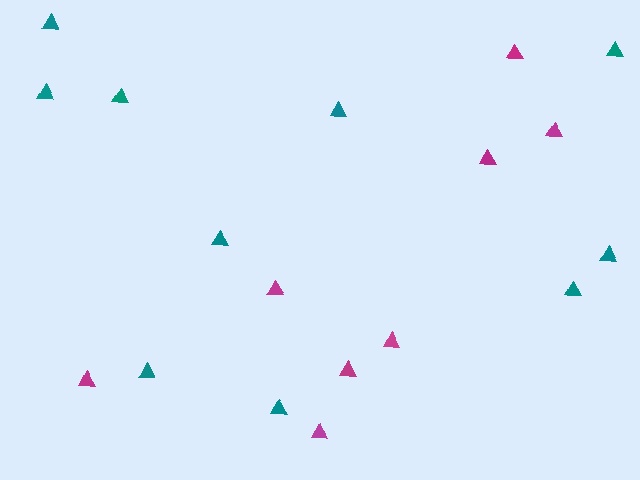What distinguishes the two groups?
There are 2 groups: one group of magenta triangles (8) and one group of teal triangles (10).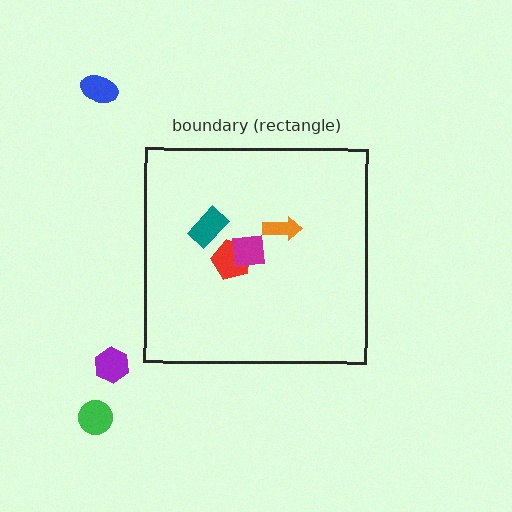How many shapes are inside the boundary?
4 inside, 3 outside.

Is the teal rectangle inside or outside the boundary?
Inside.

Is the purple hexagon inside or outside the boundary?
Outside.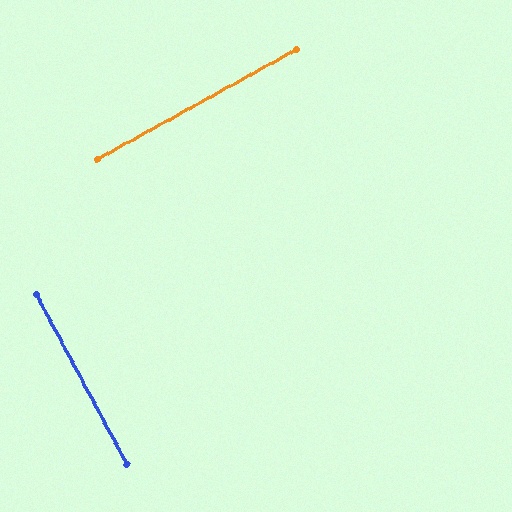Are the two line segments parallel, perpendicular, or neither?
Perpendicular — they meet at approximately 89°.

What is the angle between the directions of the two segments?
Approximately 89 degrees.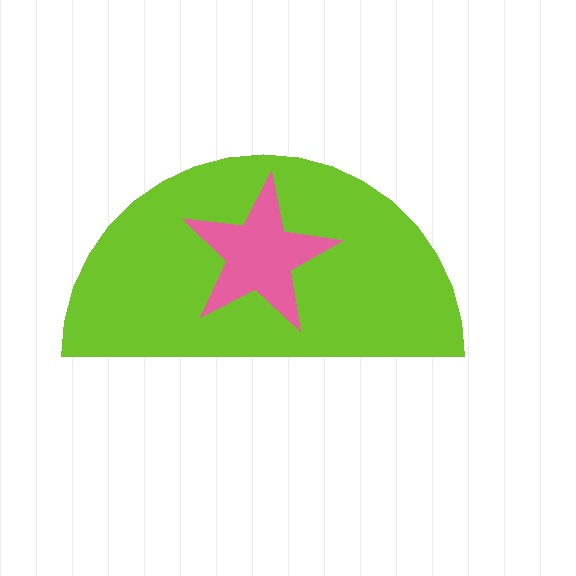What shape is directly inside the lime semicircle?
The pink star.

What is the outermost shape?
The lime semicircle.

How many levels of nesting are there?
2.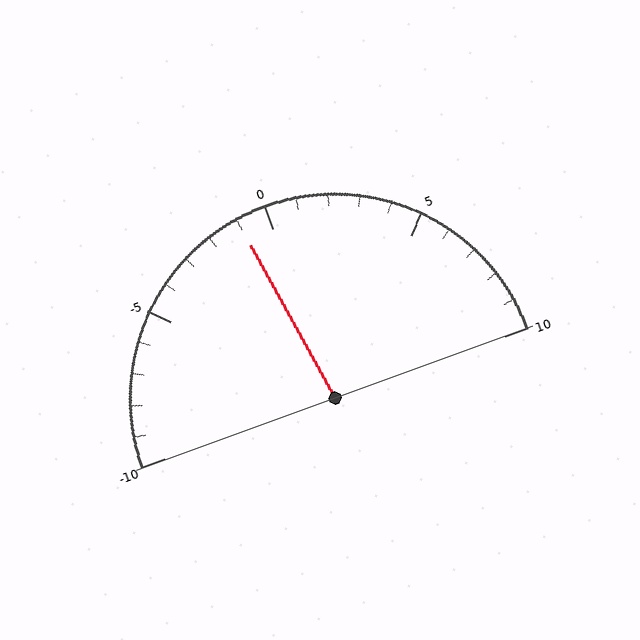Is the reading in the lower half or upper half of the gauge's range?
The reading is in the lower half of the range (-10 to 10).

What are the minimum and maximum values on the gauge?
The gauge ranges from -10 to 10.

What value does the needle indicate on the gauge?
The needle indicates approximately -1.